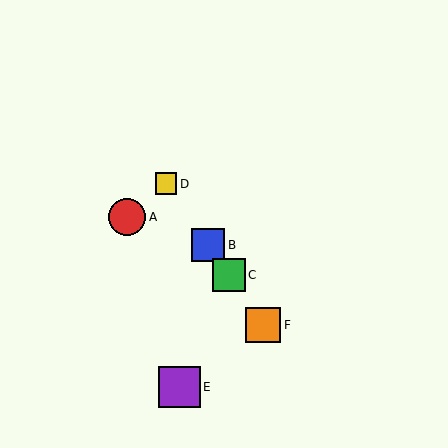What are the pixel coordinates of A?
Object A is at (127, 217).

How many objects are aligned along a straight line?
4 objects (B, C, D, F) are aligned along a straight line.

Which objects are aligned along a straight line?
Objects B, C, D, F are aligned along a straight line.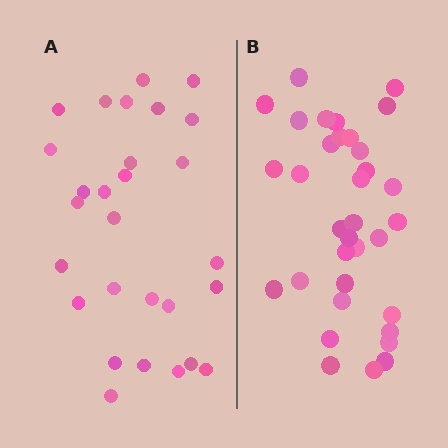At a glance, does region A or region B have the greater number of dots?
Region B (the right region) has more dots.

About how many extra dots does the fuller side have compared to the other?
Region B has about 6 more dots than region A.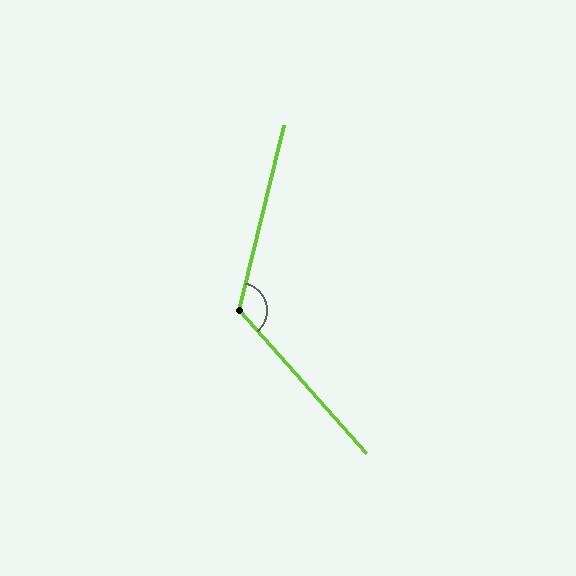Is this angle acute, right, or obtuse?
It is obtuse.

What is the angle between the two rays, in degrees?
Approximately 125 degrees.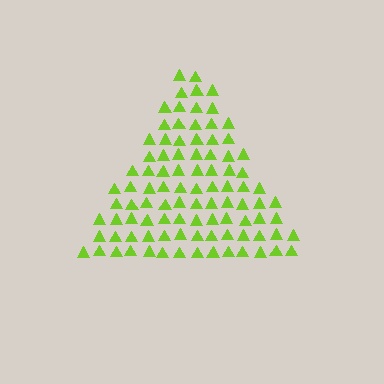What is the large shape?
The large shape is a triangle.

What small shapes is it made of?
It is made of small triangles.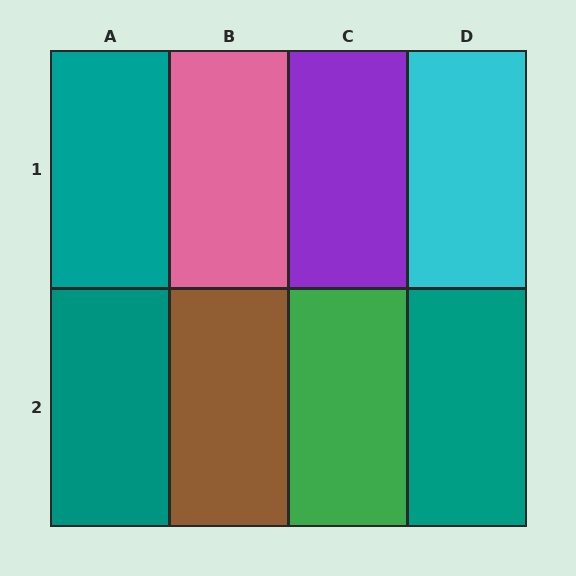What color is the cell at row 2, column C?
Green.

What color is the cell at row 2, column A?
Teal.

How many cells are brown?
1 cell is brown.